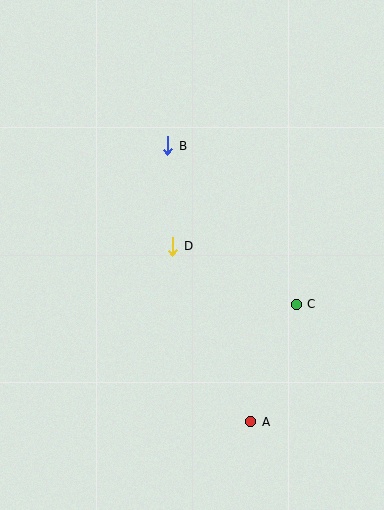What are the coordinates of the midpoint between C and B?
The midpoint between C and B is at (232, 225).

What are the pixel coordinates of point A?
Point A is at (251, 422).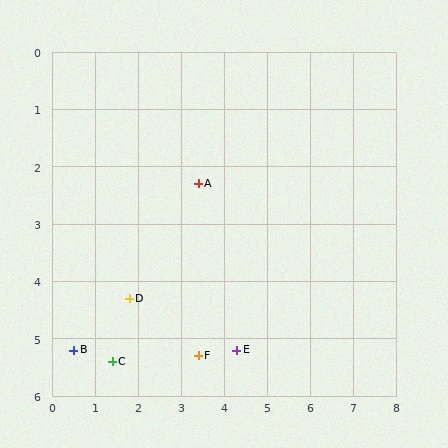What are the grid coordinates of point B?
Point B is at approximately (0.5, 5.2).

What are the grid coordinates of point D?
Point D is at approximately (1.8, 4.3).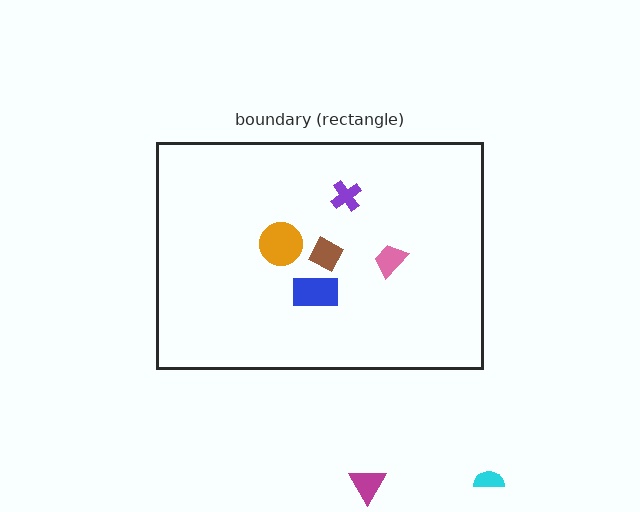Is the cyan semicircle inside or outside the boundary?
Outside.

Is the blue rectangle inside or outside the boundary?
Inside.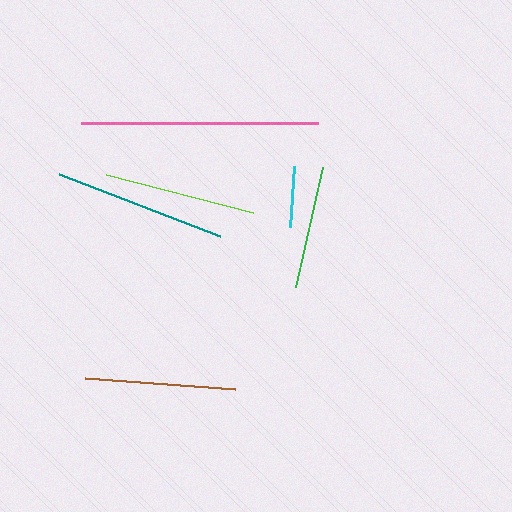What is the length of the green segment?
The green segment is approximately 123 pixels long.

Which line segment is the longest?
The pink line is the longest at approximately 238 pixels.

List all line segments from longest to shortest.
From longest to shortest: pink, teal, lime, brown, green, cyan.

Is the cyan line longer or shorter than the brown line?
The brown line is longer than the cyan line.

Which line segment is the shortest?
The cyan line is the shortest at approximately 60 pixels.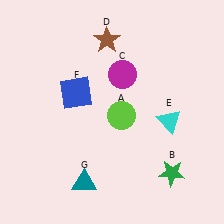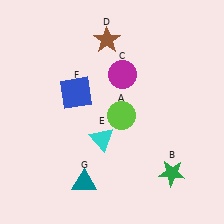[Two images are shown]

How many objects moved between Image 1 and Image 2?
1 object moved between the two images.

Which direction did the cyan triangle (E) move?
The cyan triangle (E) moved left.